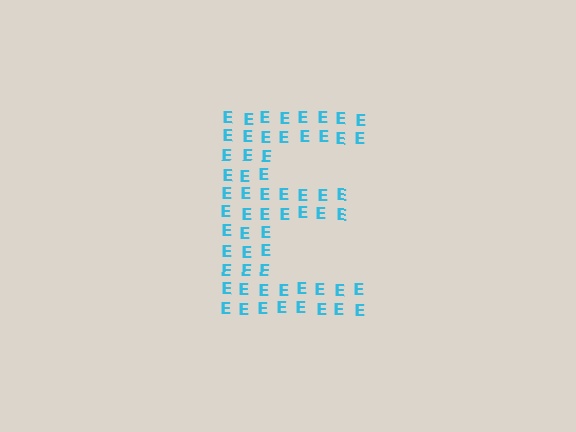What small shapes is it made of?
It is made of small letter E's.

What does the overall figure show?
The overall figure shows the letter E.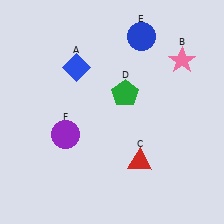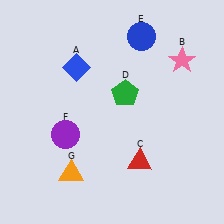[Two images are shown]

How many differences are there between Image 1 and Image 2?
There is 1 difference between the two images.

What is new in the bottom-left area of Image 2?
An orange triangle (G) was added in the bottom-left area of Image 2.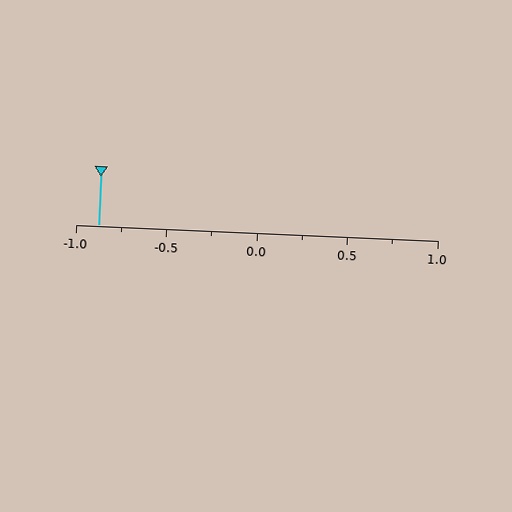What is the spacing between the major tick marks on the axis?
The major ticks are spaced 0.5 apart.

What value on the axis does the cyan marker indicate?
The marker indicates approximately -0.88.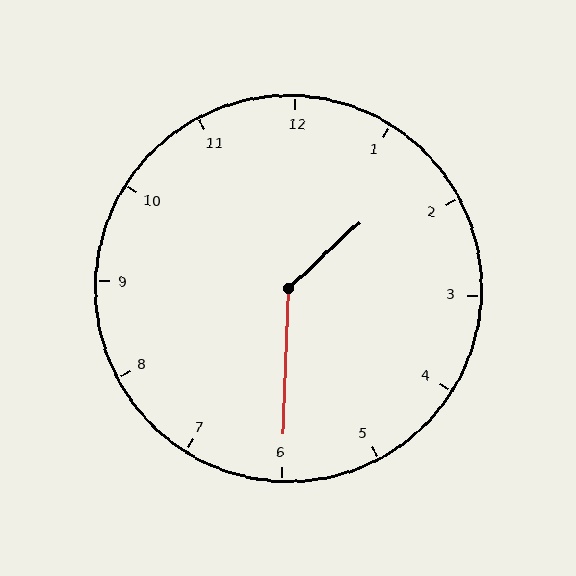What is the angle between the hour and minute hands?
Approximately 135 degrees.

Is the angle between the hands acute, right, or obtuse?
It is obtuse.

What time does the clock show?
1:30.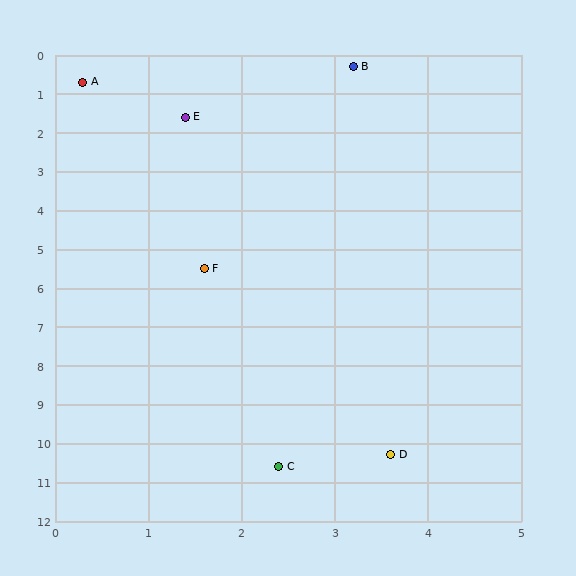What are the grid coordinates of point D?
Point D is at approximately (3.6, 10.3).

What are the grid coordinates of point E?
Point E is at approximately (1.4, 1.6).